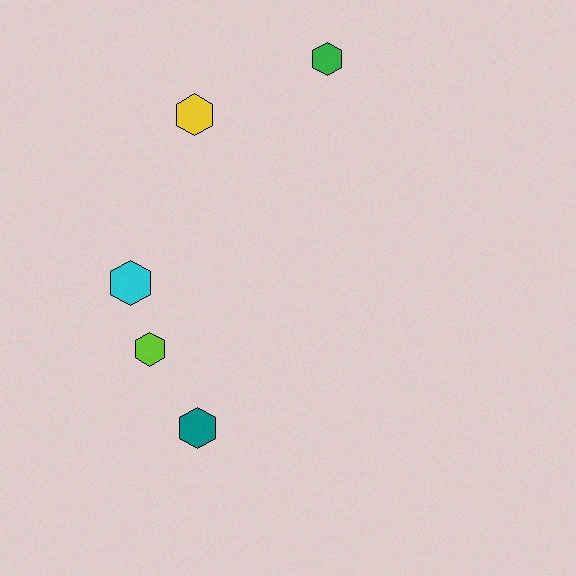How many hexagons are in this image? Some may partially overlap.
There are 5 hexagons.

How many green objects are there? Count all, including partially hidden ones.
There is 1 green object.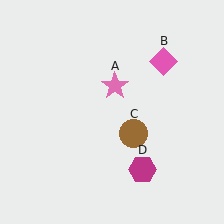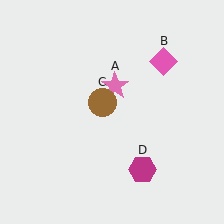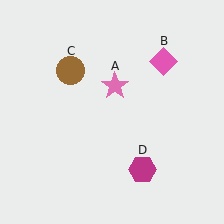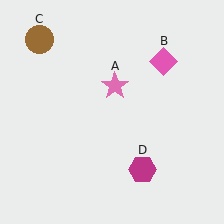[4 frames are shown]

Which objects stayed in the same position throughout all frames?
Pink star (object A) and pink diamond (object B) and magenta hexagon (object D) remained stationary.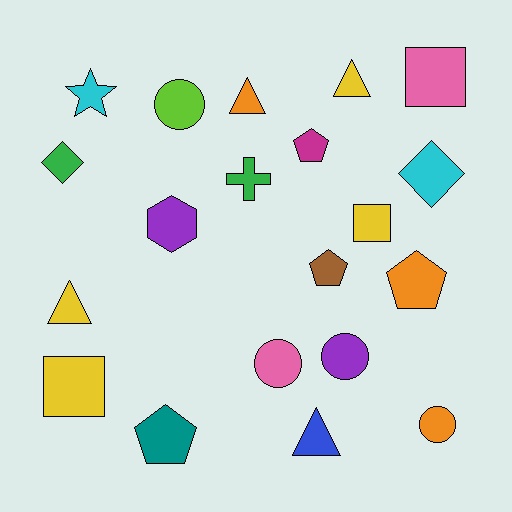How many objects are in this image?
There are 20 objects.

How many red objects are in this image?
There are no red objects.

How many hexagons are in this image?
There is 1 hexagon.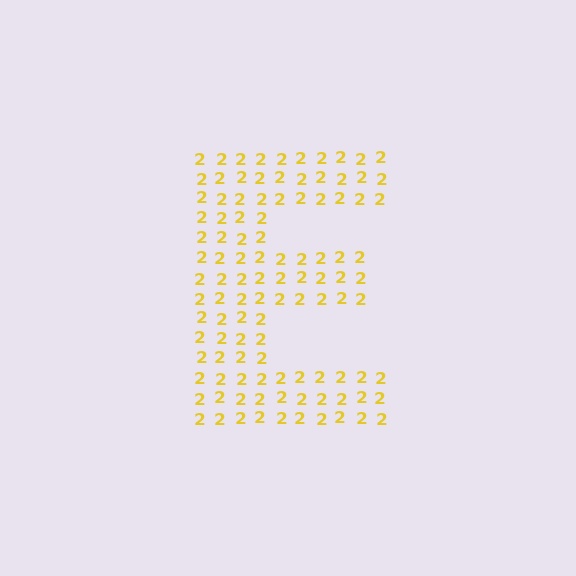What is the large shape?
The large shape is the letter E.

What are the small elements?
The small elements are digit 2's.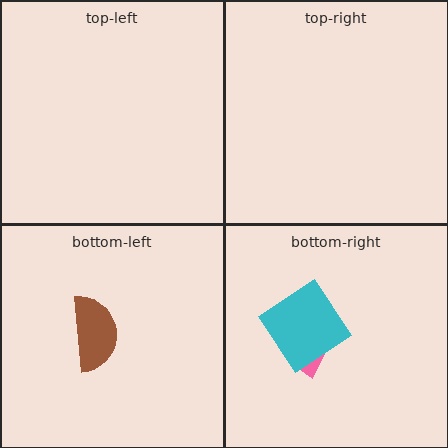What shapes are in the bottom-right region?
The pink arrow, the cyan diamond.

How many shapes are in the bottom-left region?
1.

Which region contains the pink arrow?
The bottom-right region.